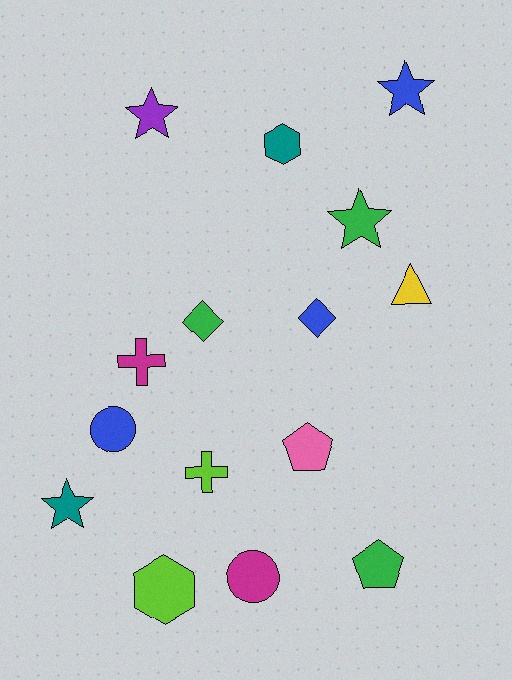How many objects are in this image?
There are 15 objects.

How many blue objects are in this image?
There are 3 blue objects.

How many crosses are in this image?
There are 2 crosses.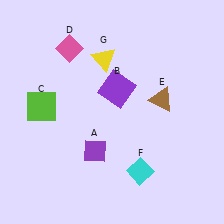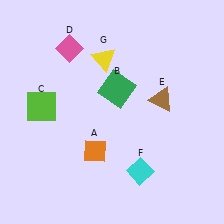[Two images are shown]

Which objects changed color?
A changed from purple to orange. B changed from purple to green.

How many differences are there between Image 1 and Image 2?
There are 2 differences between the two images.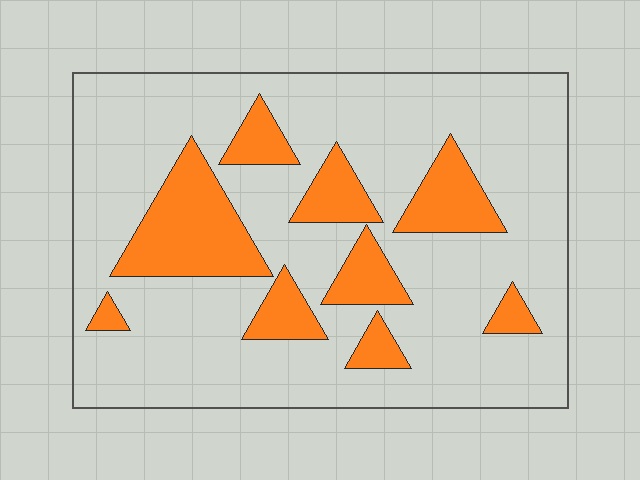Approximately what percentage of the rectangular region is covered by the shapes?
Approximately 20%.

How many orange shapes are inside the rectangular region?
9.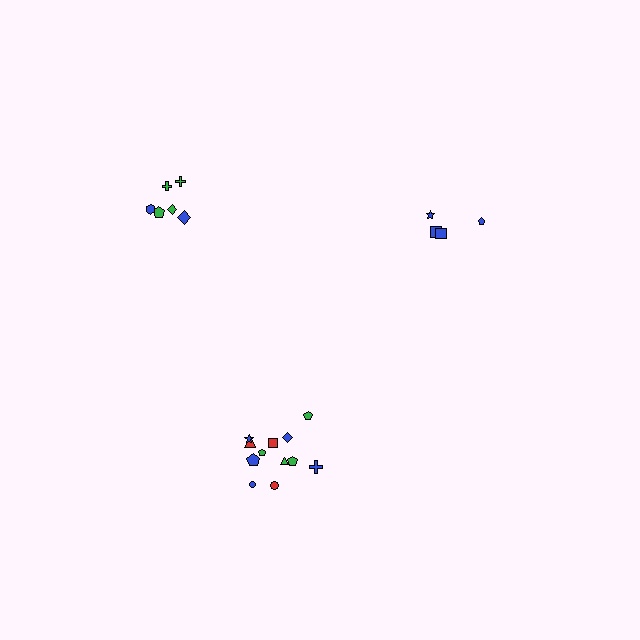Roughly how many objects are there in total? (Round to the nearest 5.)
Roughly 20 objects in total.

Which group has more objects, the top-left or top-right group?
The top-left group.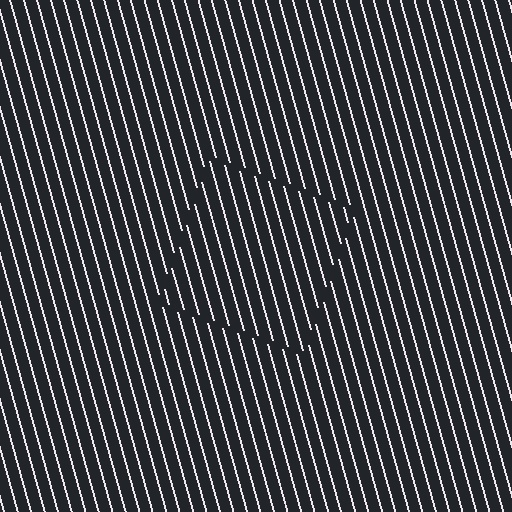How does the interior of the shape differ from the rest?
The interior of the shape contains the same grating, shifted by half a period — the contour is defined by the phase discontinuity where line-ends from the inner and outer gratings abut.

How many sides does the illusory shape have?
4 sides — the line-ends trace a square.